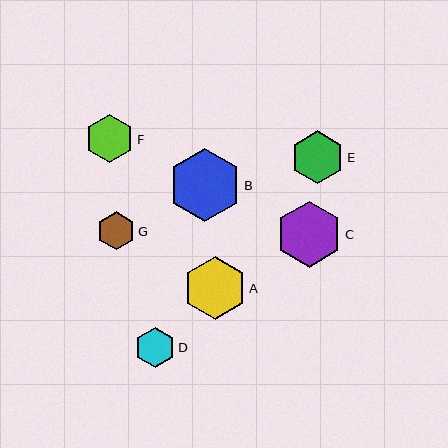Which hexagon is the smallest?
Hexagon G is the smallest with a size of approximately 38 pixels.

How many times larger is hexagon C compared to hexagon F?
Hexagon C is approximately 1.4 times the size of hexagon F.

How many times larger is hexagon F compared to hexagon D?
Hexagon F is approximately 1.2 times the size of hexagon D.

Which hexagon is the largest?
Hexagon B is the largest with a size of approximately 73 pixels.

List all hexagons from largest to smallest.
From largest to smallest: B, C, A, E, F, D, G.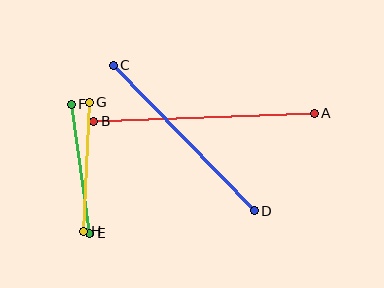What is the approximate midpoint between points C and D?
The midpoint is at approximately (184, 138) pixels.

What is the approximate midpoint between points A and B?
The midpoint is at approximately (204, 117) pixels.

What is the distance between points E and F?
The distance is approximately 130 pixels.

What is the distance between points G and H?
The distance is approximately 129 pixels.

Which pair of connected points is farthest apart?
Points A and B are farthest apart.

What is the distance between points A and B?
The distance is approximately 221 pixels.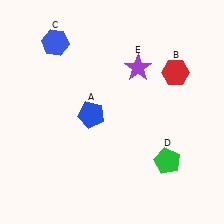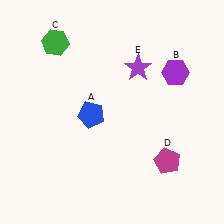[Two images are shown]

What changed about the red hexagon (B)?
In Image 1, B is red. In Image 2, it changed to purple.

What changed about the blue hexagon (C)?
In Image 1, C is blue. In Image 2, it changed to green.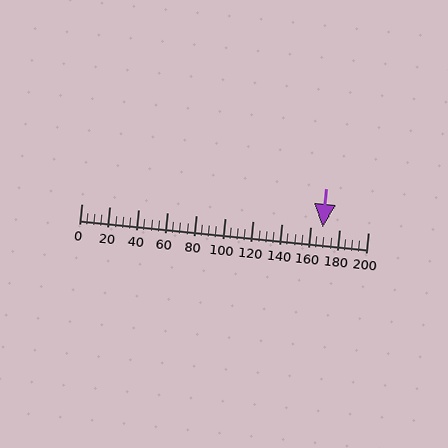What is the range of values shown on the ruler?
The ruler shows values from 0 to 200.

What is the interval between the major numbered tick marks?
The major tick marks are spaced 20 units apart.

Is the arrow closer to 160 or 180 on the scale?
The arrow is closer to 160.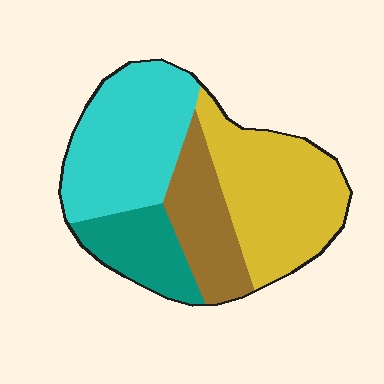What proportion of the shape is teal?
Teal covers roughly 15% of the shape.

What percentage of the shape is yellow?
Yellow covers 34% of the shape.